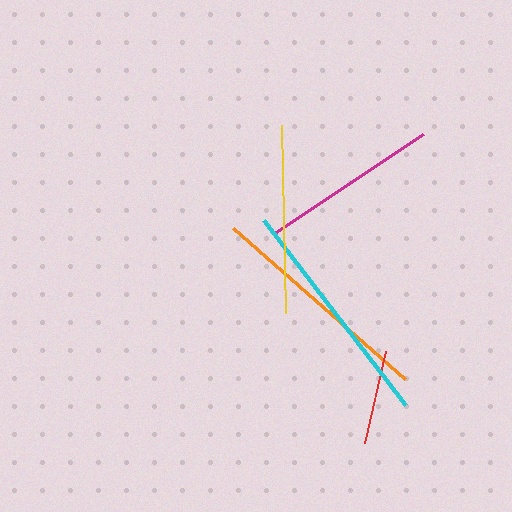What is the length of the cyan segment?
The cyan segment is approximately 233 pixels long.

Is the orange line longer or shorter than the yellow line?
The orange line is longer than the yellow line.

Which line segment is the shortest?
The red line is the shortest at approximately 95 pixels.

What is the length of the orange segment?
The orange segment is approximately 228 pixels long.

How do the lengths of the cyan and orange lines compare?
The cyan and orange lines are approximately the same length.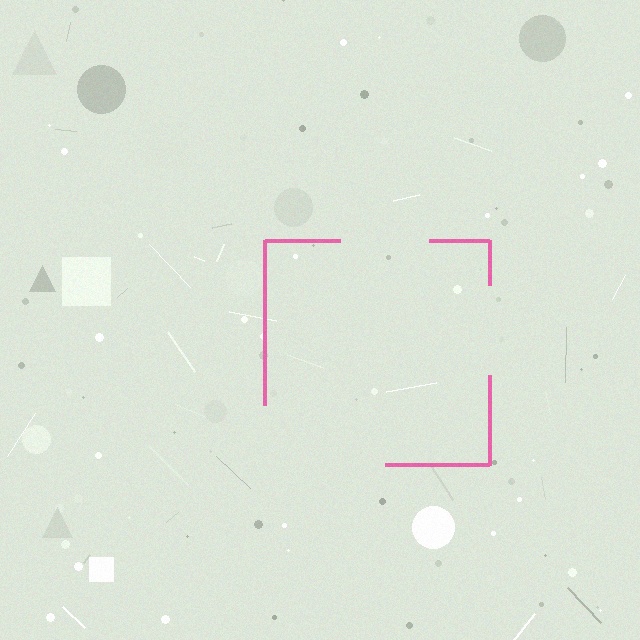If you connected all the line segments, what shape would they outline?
They would outline a square.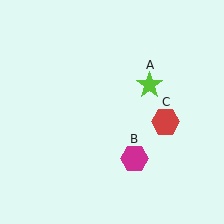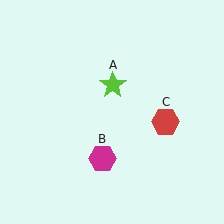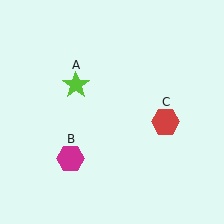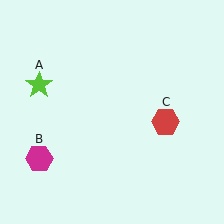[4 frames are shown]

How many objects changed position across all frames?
2 objects changed position: lime star (object A), magenta hexagon (object B).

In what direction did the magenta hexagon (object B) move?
The magenta hexagon (object B) moved left.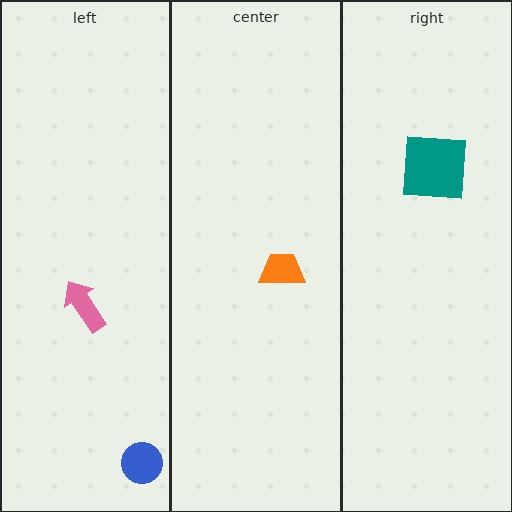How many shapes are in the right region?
1.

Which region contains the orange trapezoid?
The center region.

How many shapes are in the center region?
1.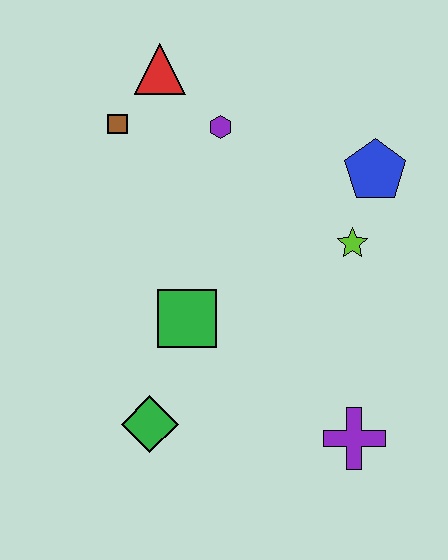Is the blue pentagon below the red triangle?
Yes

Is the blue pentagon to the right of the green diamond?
Yes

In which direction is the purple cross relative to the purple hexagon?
The purple cross is below the purple hexagon.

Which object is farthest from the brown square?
The purple cross is farthest from the brown square.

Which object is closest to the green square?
The green diamond is closest to the green square.